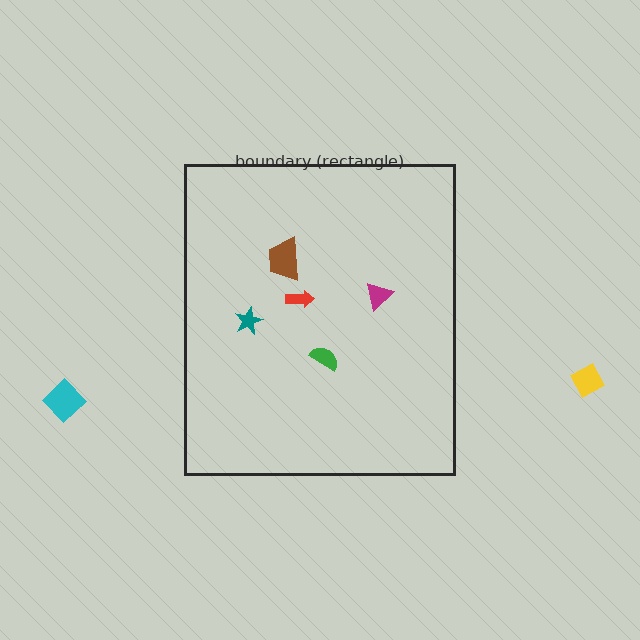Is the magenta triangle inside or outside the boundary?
Inside.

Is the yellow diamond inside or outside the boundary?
Outside.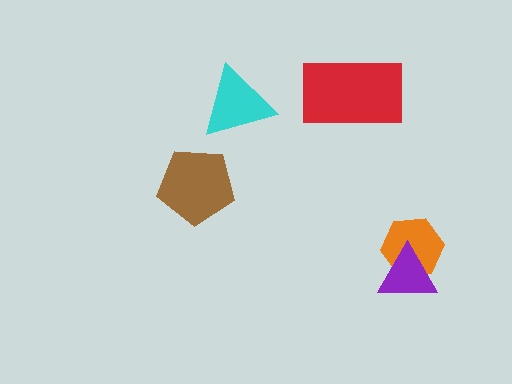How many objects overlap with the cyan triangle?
0 objects overlap with the cyan triangle.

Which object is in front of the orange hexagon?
The purple triangle is in front of the orange hexagon.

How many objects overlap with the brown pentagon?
0 objects overlap with the brown pentagon.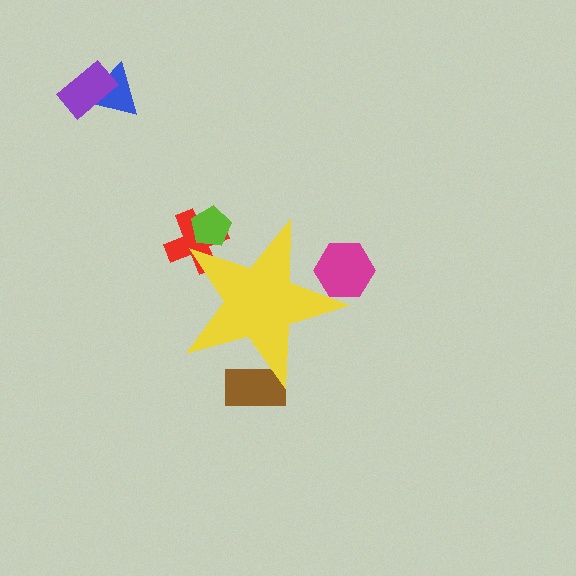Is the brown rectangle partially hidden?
Yes, the brown rectangle is partially hidden behind the yellow star.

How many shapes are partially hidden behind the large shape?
4 shapes are partially hidden.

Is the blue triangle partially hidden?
No, the blue triangle is fully visible.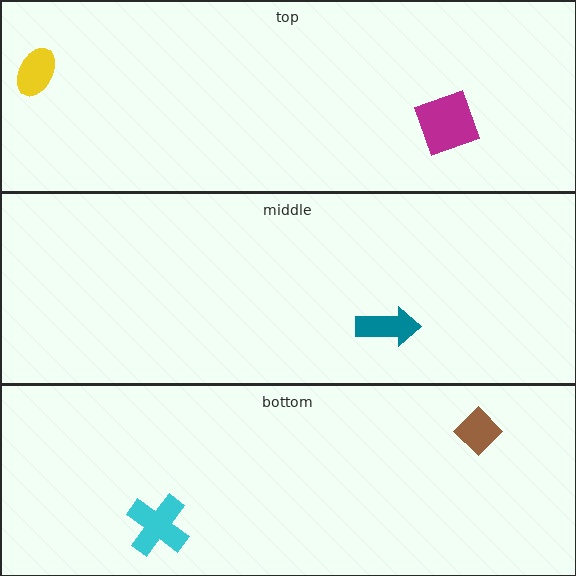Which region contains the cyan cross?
The bottom region.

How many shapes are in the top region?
2.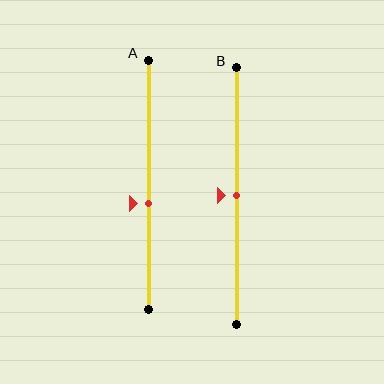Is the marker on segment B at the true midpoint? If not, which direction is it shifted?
Yes, the marker on segment B is at the true midpoint.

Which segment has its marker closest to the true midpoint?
Segment B has its marker closest to the true midpoint.